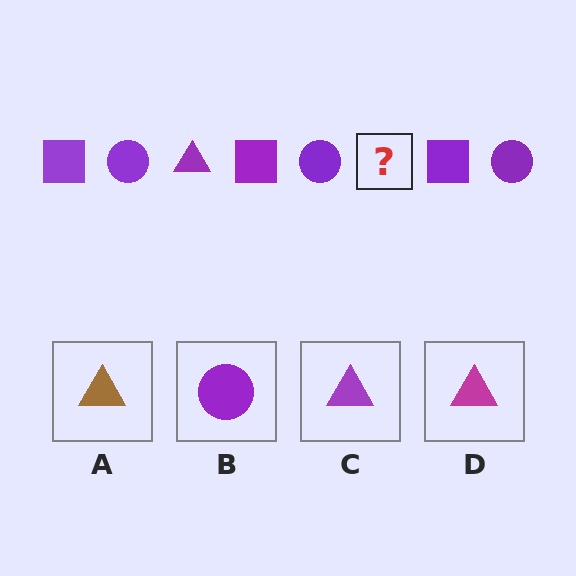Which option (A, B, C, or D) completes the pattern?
C.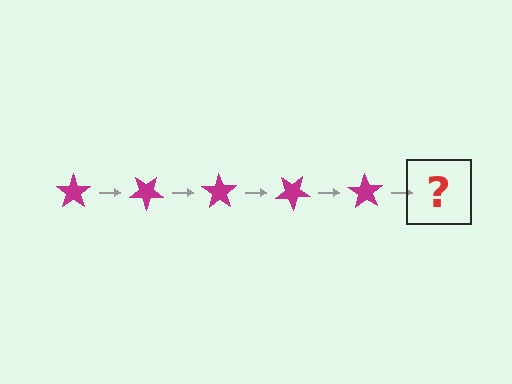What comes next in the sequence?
The next element should be a magenta star rotated 175 degrees.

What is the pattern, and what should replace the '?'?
The pattern is that the star rotates 35 degrees each step. The '?' should be a magenta star rotated 175 degrees.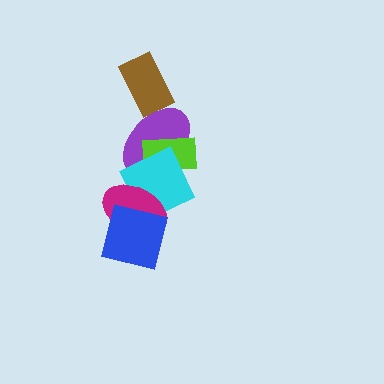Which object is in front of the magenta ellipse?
The blue square is in front of the magenta ellipse.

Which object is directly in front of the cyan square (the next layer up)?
The magenta ellipse is directly in front of the cyan square.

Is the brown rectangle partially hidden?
No, no other shape covers it.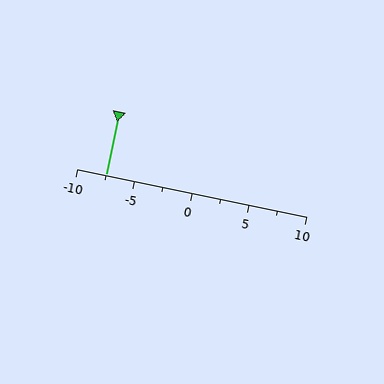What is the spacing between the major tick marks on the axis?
The major ticks are spaced 5 apart.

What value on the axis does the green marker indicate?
The marker indicates approximately -7.5.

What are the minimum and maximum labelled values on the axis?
The axis runs from -10 to 10.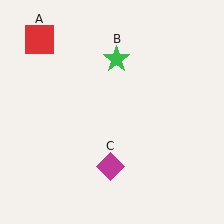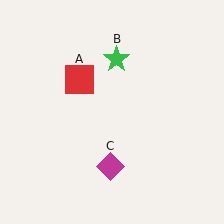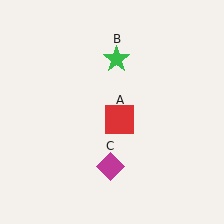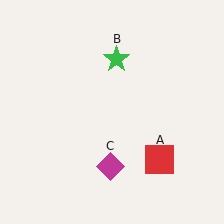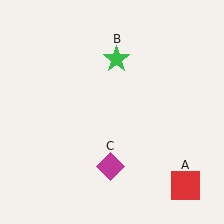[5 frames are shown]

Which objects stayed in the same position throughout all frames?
Green star (object B) and magenta diamond (object C) remained stationary.